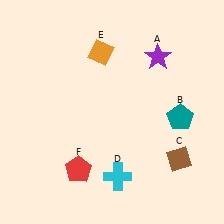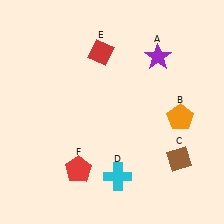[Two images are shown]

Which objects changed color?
B changed from teal to orange. E changed from orange to red.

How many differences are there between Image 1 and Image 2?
There are 2 differences between the two images.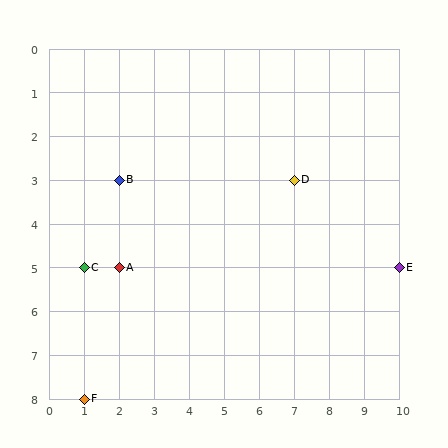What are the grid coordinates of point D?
Point D is at grid coordinates (7, 3).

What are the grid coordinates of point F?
Point F is at grid coordinates (1, 8).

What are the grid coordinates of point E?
Point E is at grid coordinates (10, 5).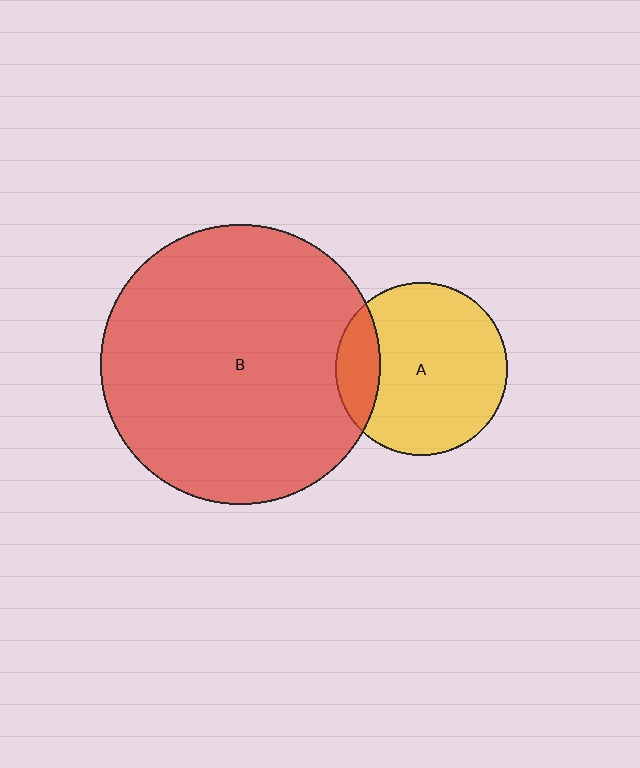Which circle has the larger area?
Circle B (red).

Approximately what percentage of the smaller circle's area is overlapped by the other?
Approximately 15%.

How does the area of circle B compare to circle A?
Approximately 2.6 times.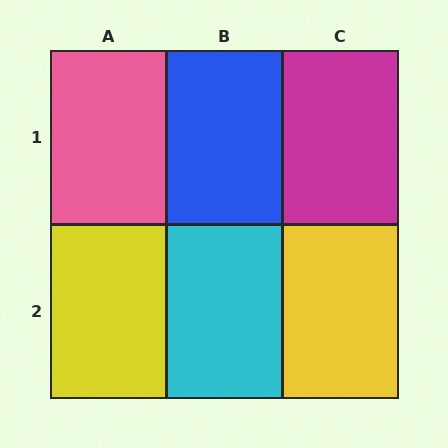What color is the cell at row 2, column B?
Cyan.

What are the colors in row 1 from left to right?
Pink, blue, magenta.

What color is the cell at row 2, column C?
Yellow.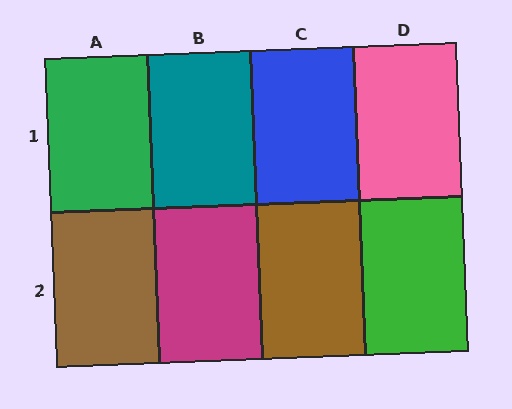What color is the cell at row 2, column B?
Magenta.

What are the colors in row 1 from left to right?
Green, teal, blue, pink.